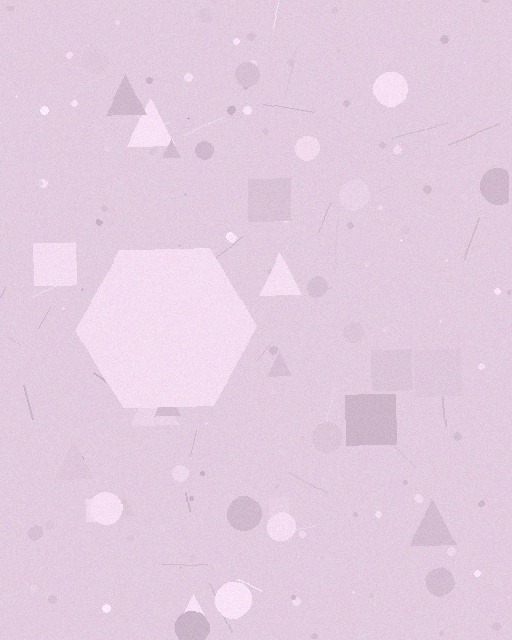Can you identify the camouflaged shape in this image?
The camouflaged shape is a hexagon.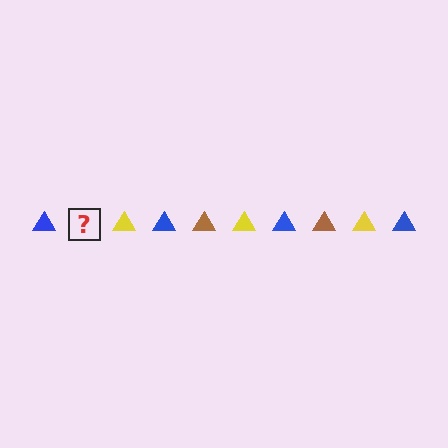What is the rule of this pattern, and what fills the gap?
The rule is that the pattern cycles through blue, brown, yellow triangles. The gap should be filled with a brown triangle.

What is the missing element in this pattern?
The missing element is a brown triangle.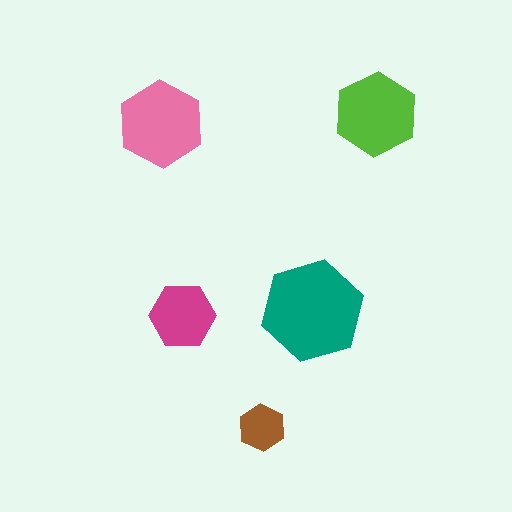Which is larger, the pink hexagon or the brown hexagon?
The pink one.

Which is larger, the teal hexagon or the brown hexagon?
The teal one.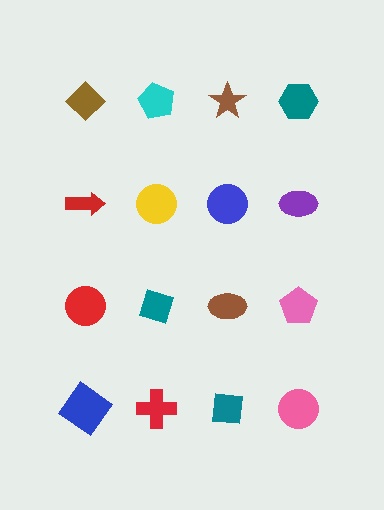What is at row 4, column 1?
A blue diamond.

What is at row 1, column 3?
A brown star.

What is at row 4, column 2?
A red cross.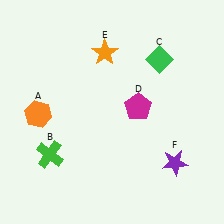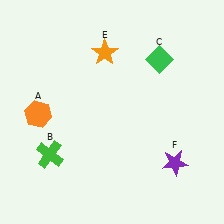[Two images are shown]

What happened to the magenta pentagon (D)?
The magenta pentagon (D) was removed in Image 2. It was in the top-right area of Image 1.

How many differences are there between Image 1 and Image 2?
There is 1 difference between the two images.